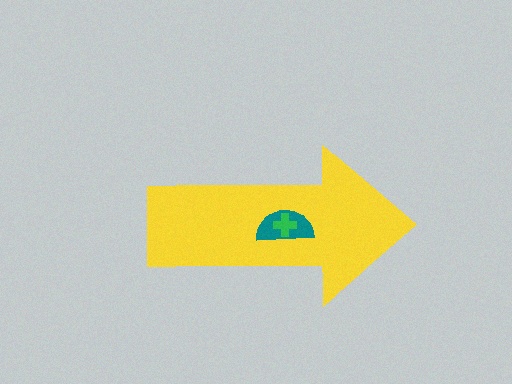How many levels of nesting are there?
3.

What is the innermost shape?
The green cross.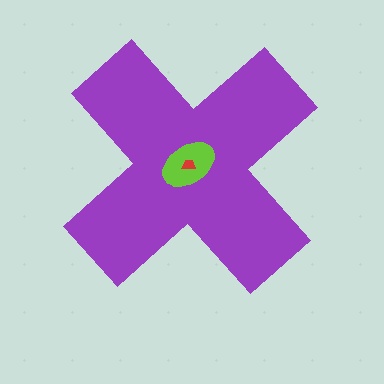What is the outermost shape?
The purple cross.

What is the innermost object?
The red trapezoid.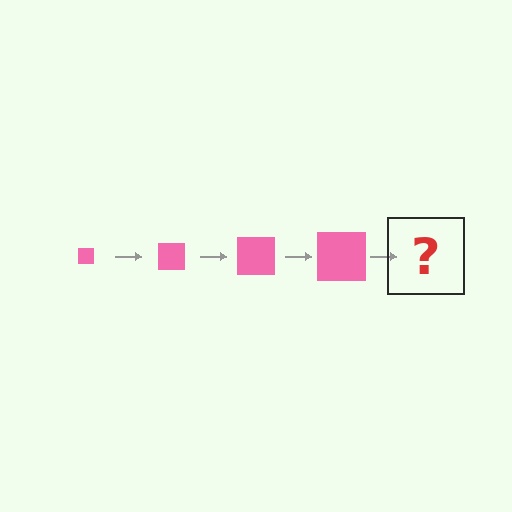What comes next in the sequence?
The next element should be a pink square, larger than the previous one.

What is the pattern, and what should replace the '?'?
The pattern is that the square gets progressively larger each step. The '?' should be a pink square, larger than the previous one.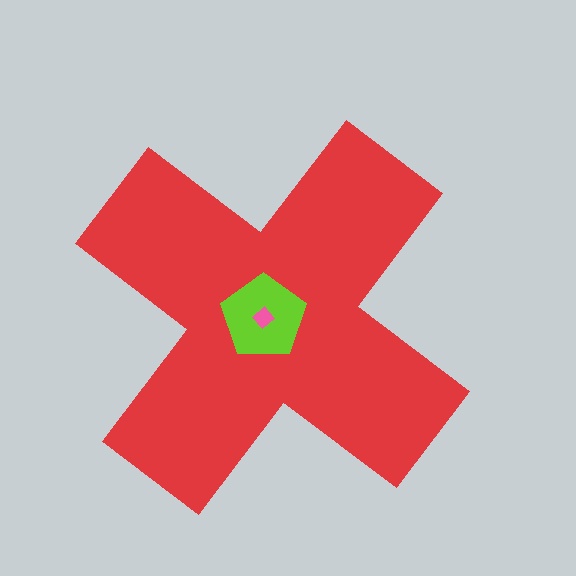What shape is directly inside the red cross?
The lime pentagon.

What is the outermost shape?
The red cross.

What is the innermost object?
The pink diamond.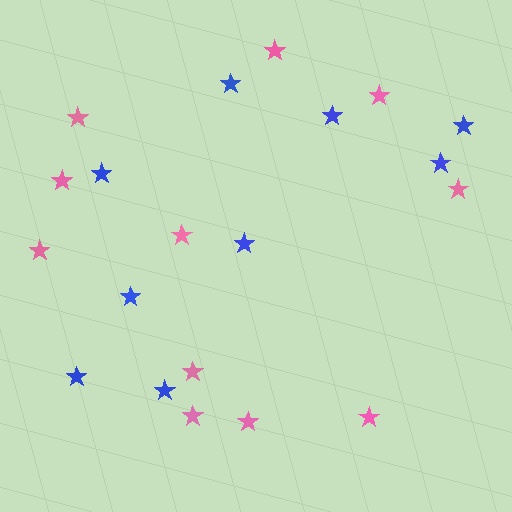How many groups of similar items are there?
There are 2 groups: one group of blue stars (9) and one group of pink stars (11).